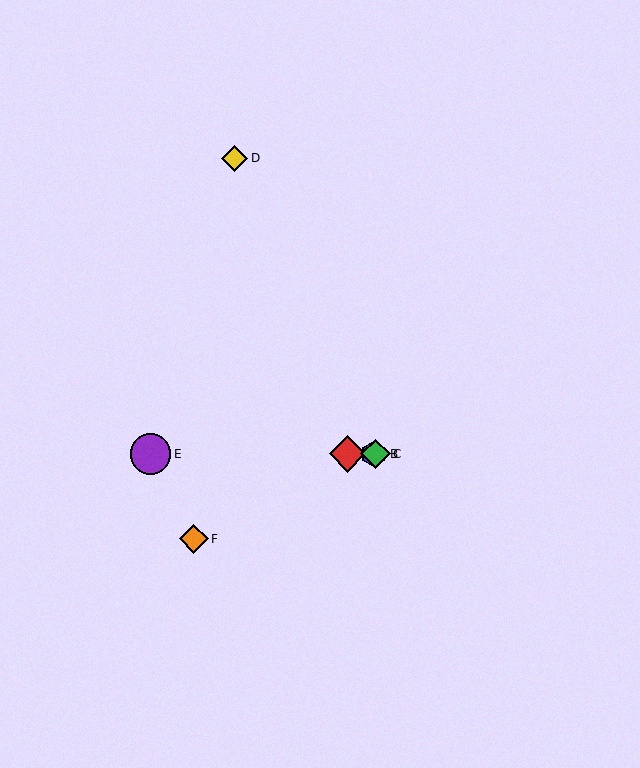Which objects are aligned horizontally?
Objects A, B, C, E are aligned horizontally.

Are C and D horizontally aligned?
No, C is at y≈454 and D is at y≈158.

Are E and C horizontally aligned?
Yes, both are at y≈454.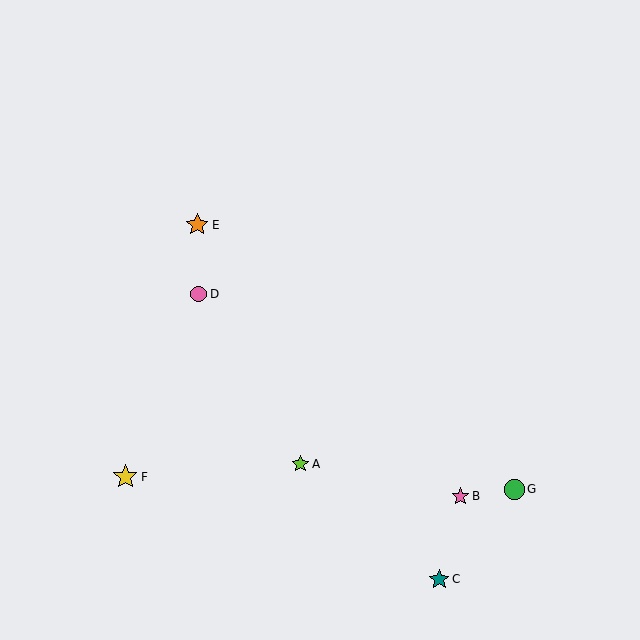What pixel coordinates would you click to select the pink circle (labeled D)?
Click at (199, 294) to select the pink circle D.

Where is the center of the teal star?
The center of the teal star is at (439, 579).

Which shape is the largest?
The yellow star (labeled F) is the largest.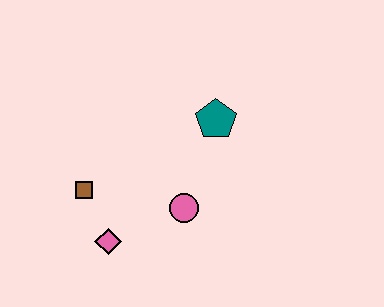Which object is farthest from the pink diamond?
The teal pentagon is farthest from the pink diamond.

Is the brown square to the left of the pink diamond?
Yes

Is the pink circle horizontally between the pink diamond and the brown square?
No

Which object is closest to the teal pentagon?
The pink circle is closest to the teal pentagon.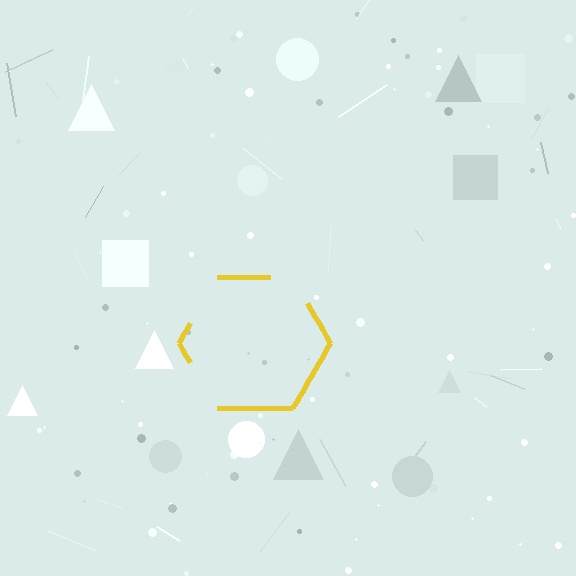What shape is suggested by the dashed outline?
The dashed outline suggests a hexagon.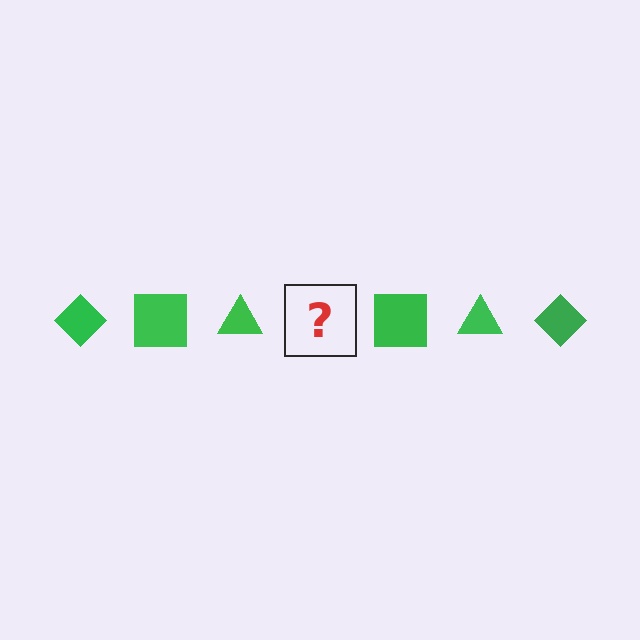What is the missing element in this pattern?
The missing element is a green diamond.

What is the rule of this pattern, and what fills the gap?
The rule is that the pattern cycles through diamond, square, triangle shapes in green. The gap should be filled with a green diamond.